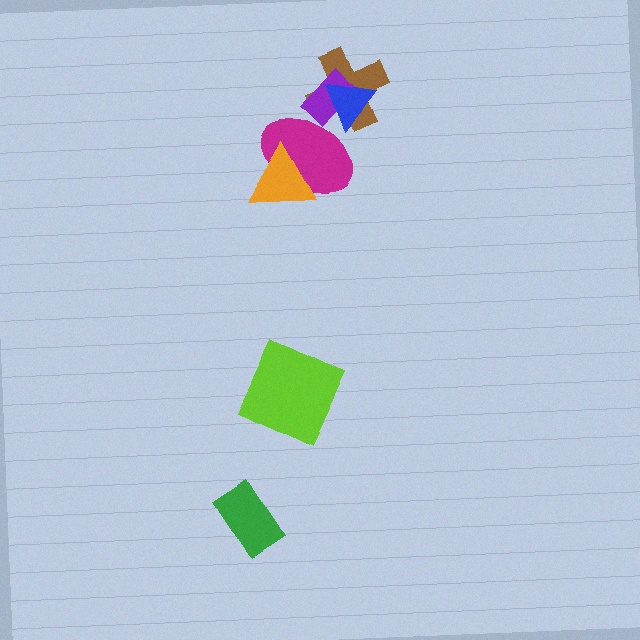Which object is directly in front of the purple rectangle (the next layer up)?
The blue triangle is directly in front of the purple rectangle.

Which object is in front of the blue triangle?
The magenta ellipse is in front of the blue triangle.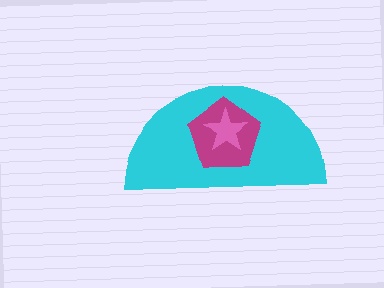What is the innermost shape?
The pink star.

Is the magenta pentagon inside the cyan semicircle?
Yes.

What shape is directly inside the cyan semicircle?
The magenta pentagon.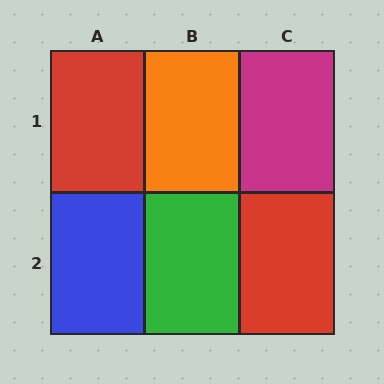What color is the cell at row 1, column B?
Orange.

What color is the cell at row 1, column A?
Red.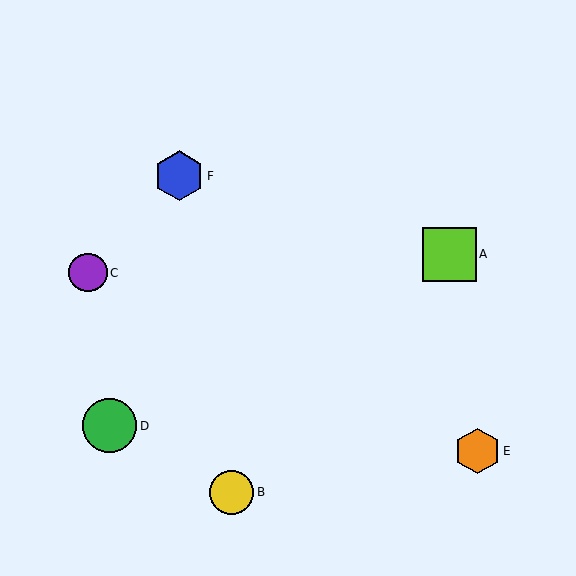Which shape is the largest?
The green circle (labeled D) is the largest.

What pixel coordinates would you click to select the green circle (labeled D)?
Click at (110, 426) to select the green circle D.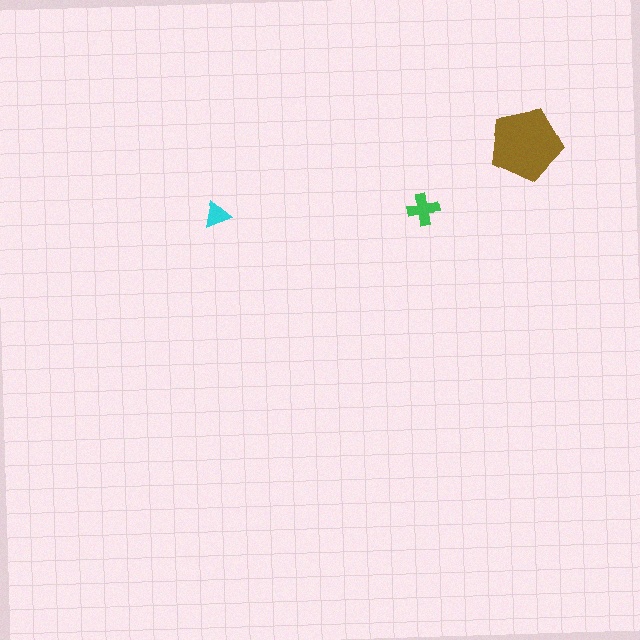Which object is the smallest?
The cyan triangle.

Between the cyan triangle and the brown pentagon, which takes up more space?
The brown pentagon.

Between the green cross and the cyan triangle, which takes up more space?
The green cross.